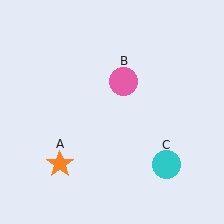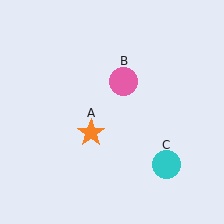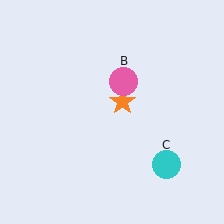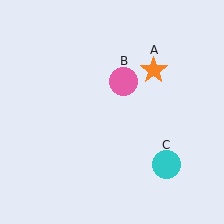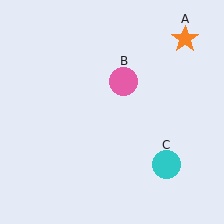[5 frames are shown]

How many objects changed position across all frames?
1 object changed position: orange star (object A).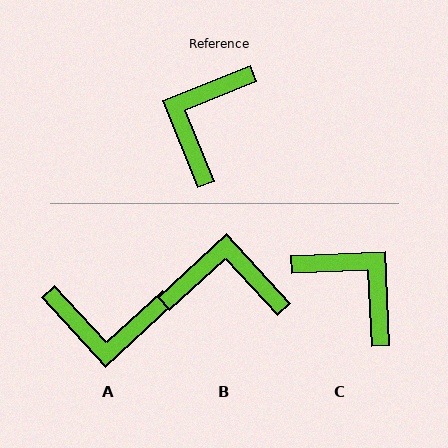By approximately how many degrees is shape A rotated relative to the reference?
Approximately 111 degrees counter-clockwise.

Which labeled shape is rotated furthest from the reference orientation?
A, about 111 degrees away.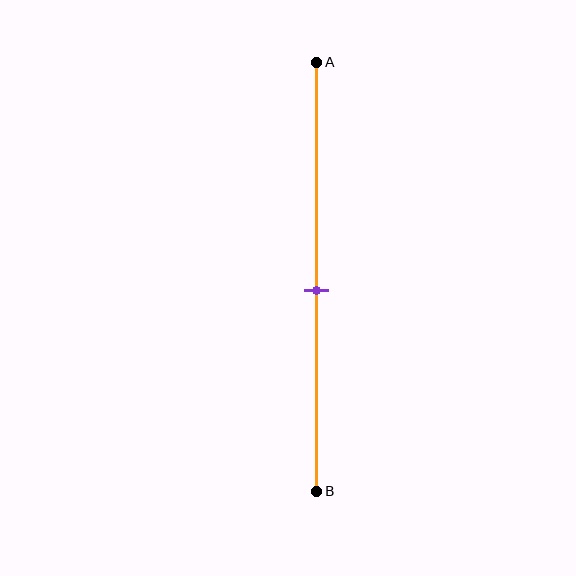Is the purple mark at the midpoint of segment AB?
No, the mark is at about 55% from A, not at the 50% midpoint.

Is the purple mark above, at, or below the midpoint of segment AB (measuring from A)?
The purple mark is below the midpoint of segment AB.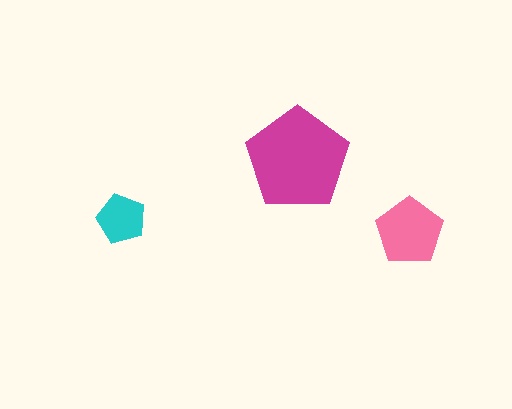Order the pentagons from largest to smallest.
the magenta one, the pink one, the cyan one.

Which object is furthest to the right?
The pink pentagon is rightmost.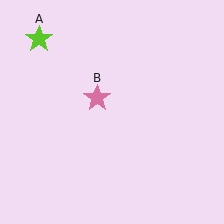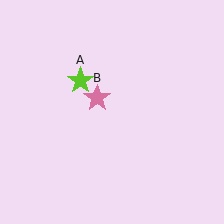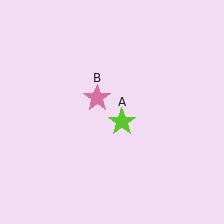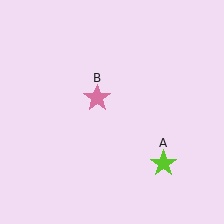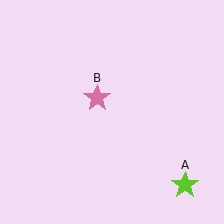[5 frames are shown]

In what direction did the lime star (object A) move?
The lime star (object A) moved down and to the right.